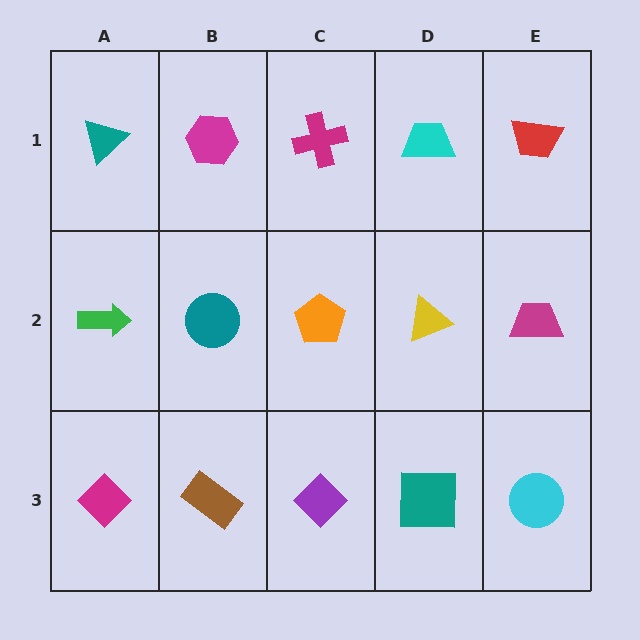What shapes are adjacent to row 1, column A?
A green arrow (row 2, column A), a magenta hexagon (row 1, column B).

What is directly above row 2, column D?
A cyan trapezoid.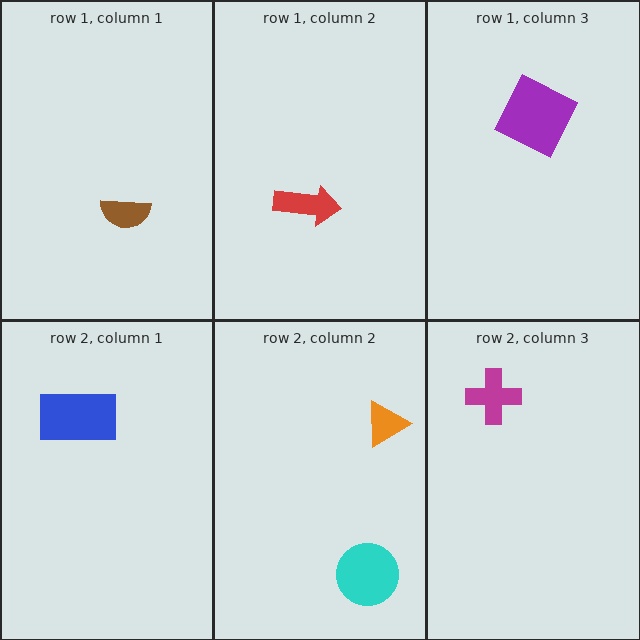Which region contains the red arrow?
The row 1, column 2 region.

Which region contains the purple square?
The row 1, column 3 region.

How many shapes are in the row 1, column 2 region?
1.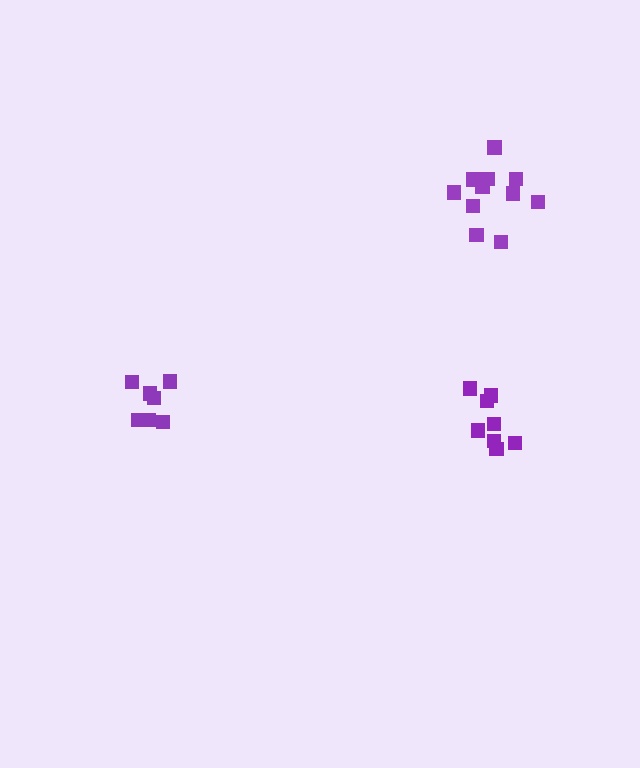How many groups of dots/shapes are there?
There are 3 groups.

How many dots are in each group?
Group 1: 11 dots, Group 2: 8 dots, Group 3: 7 dots (26 total).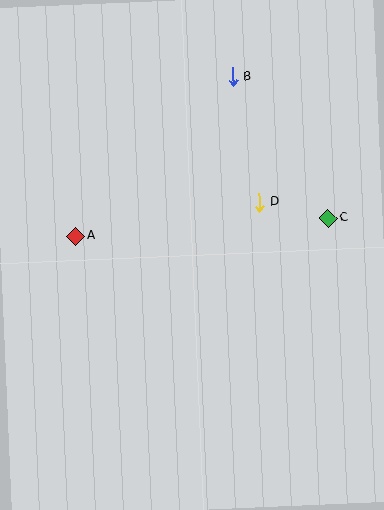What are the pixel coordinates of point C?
Point C is at (328, 218).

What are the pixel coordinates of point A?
Point A is at (76, 236).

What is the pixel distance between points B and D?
The distance between B and D is 128 pixels.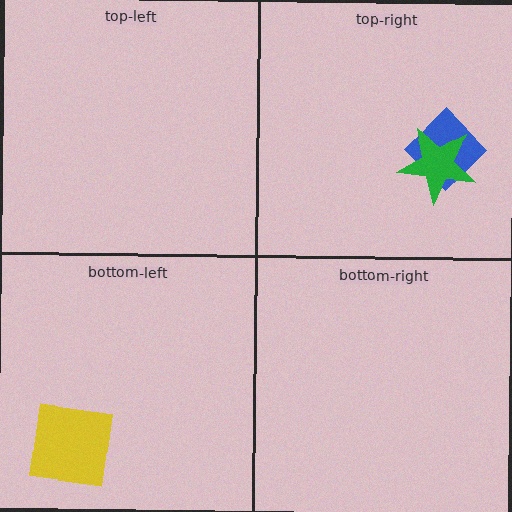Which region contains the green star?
The top-right region.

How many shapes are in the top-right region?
2.